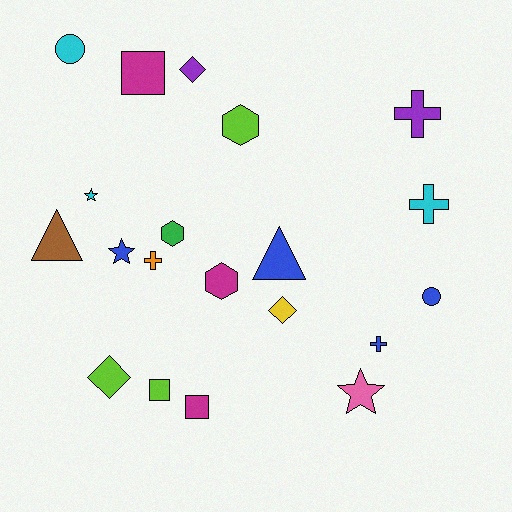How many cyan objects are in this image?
There are 3 cyan objects.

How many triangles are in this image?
There are 2 triangles.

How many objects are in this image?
There are 20 objects.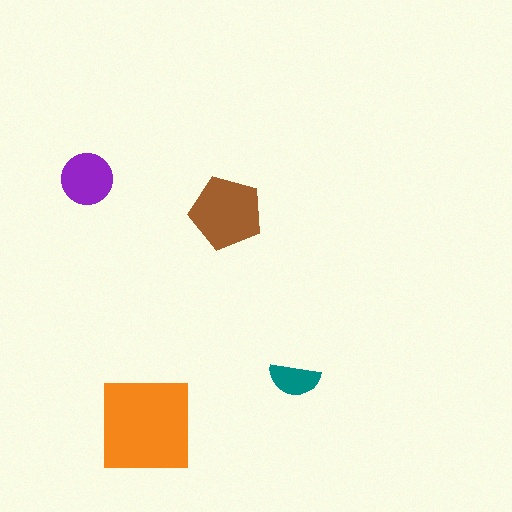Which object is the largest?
The orange square.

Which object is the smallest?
The teal semicircle.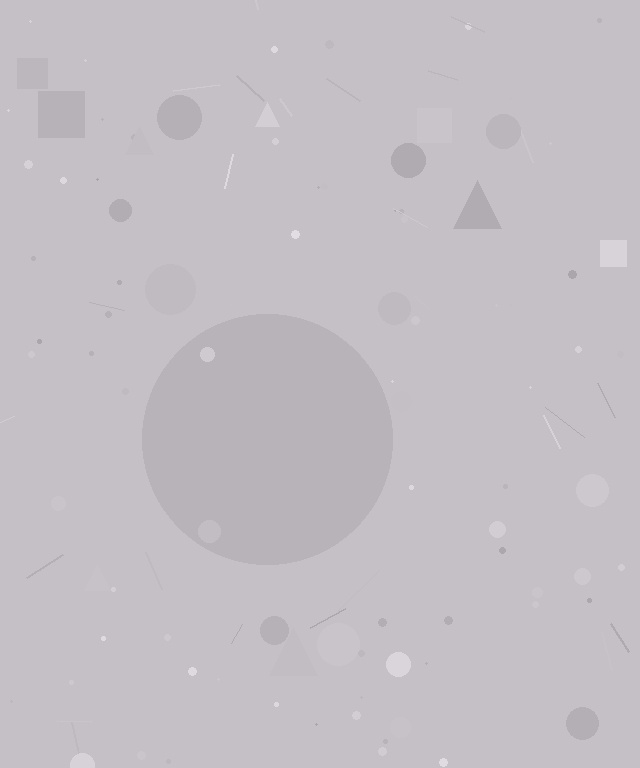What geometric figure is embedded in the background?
A circle is embedded in the background.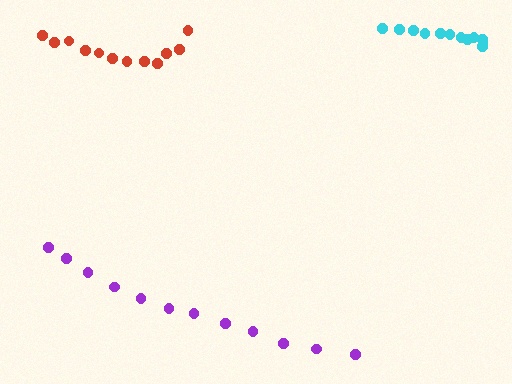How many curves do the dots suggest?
There are 3 distinct paths.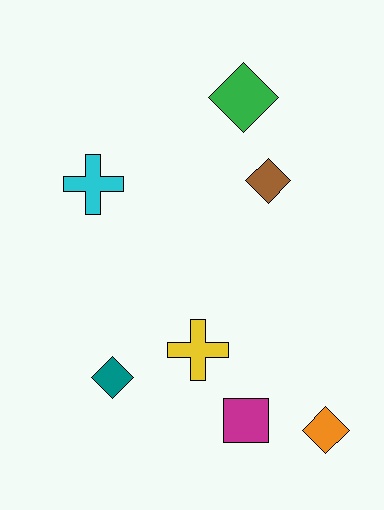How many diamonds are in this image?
There are 4 diamonds.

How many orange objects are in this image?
There is 1 orange object.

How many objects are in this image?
There are 7 objects.